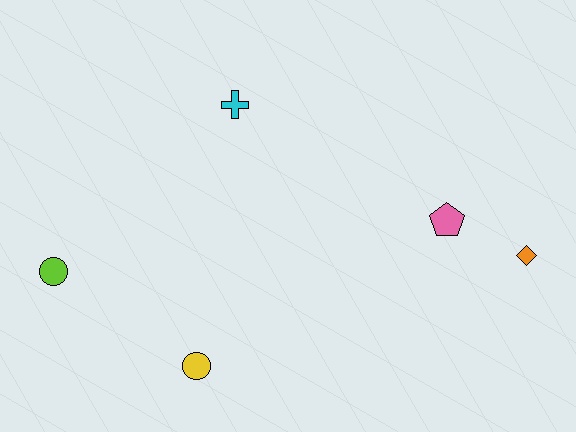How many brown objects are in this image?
There are no brown objects.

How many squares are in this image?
There are no squares.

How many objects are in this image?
There are 5 objects.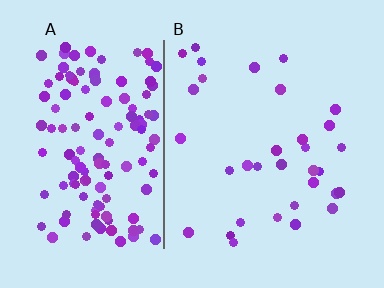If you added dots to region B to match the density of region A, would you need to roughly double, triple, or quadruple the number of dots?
Approximately quadruple.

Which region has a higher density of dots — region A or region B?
A (the left).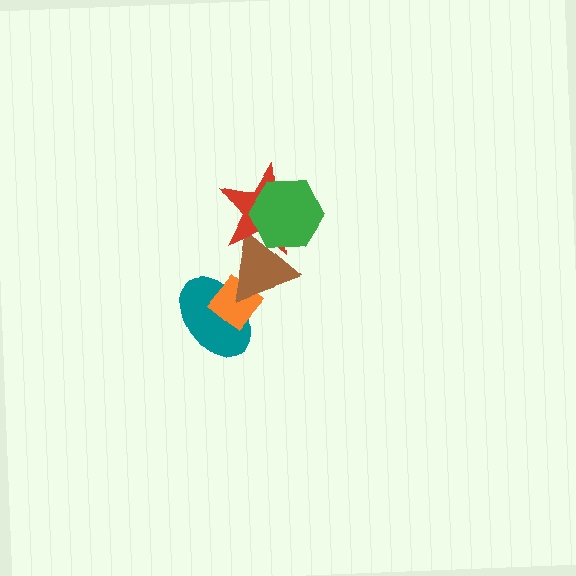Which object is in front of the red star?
The green hexagon is in front of the red star.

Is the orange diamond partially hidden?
Yes, it is partially covered by another shape.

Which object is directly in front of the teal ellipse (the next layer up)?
The orange diamond is directly in front of the teal ellipse.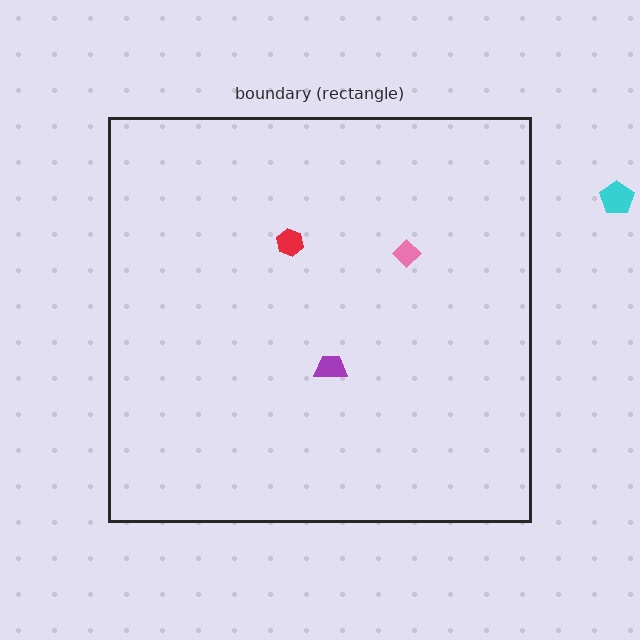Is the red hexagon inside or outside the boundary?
Inside.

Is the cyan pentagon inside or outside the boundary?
Outside.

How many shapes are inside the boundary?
3 inside, 1 outside.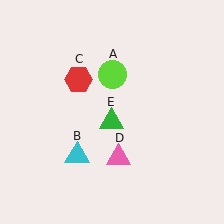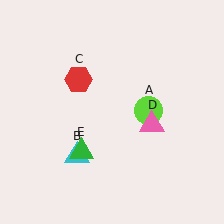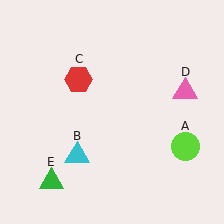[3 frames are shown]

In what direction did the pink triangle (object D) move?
The pink triangle (object D) moved up and to the right.